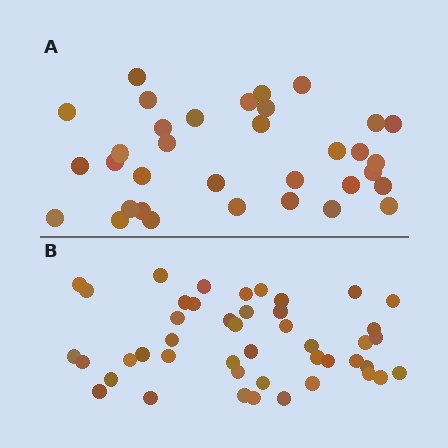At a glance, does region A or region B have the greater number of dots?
Region B (the bottom region) has more dots.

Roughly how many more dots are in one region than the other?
Region B has roughly 12 or so more dots than region A.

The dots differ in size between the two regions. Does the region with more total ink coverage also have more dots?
No. Region A has more total ink coverage because its dots are larger, but region B actually contains more individual dots. Total area can be misleading — the number of items is what matters here.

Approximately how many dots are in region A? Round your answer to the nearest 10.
About 30 dots. (The exact count is 34, which rounds to 30.)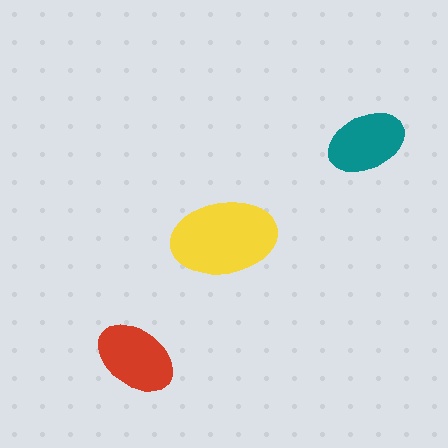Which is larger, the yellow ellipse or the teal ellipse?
The yellow one.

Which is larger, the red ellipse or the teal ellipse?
The red one.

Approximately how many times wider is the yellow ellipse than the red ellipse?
About 1.5 times wider.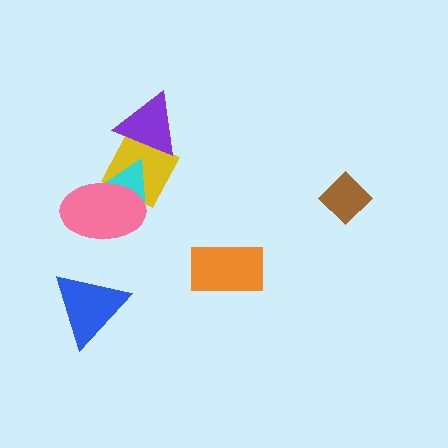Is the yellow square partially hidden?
Yes, it is partially covered by another shape.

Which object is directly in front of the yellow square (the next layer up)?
The cyan triangle is directly in front of the yellow square.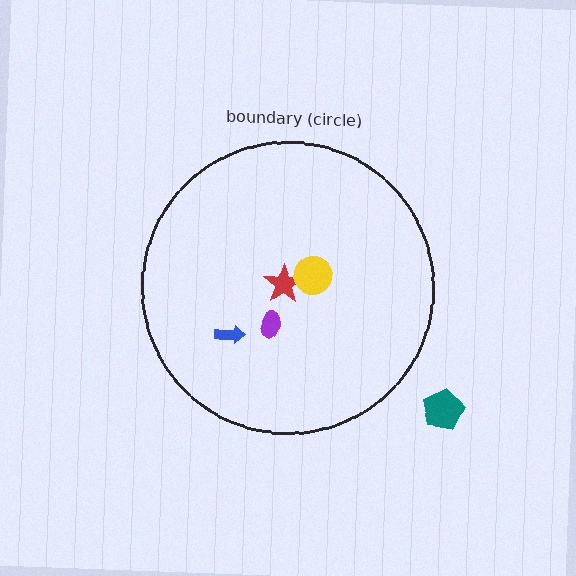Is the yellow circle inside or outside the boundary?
Inside.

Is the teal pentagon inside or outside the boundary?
Outside.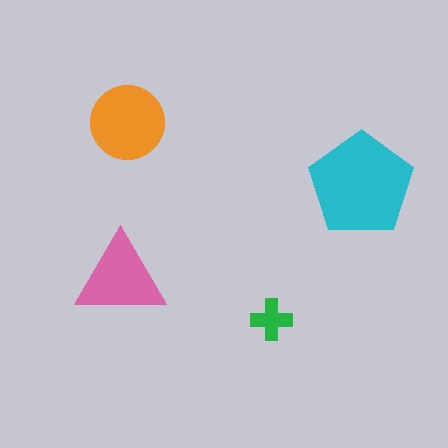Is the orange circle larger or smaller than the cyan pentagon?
Smaller.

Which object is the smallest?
The green cross.